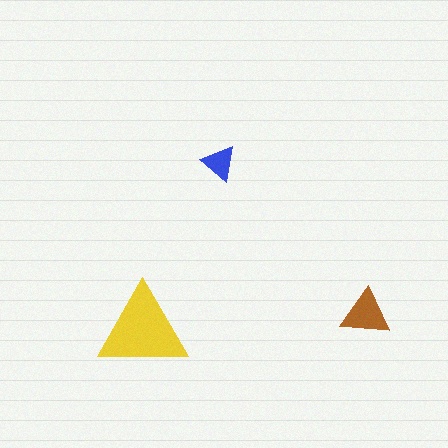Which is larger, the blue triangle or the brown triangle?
The brown one.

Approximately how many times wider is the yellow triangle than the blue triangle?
About 2.5 times wider.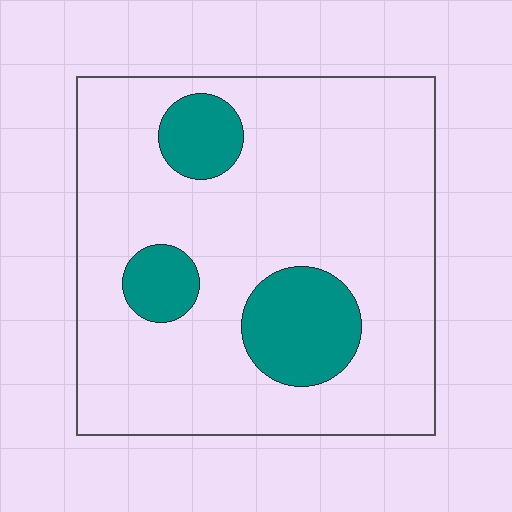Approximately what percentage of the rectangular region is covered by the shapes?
Approximately 15%.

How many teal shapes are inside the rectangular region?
3.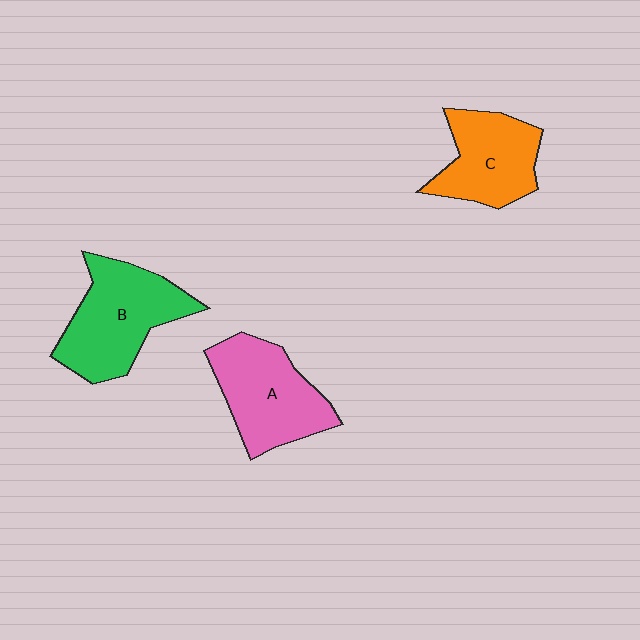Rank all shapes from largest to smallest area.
From largest to smallest: B (green), A (pink), C (orange).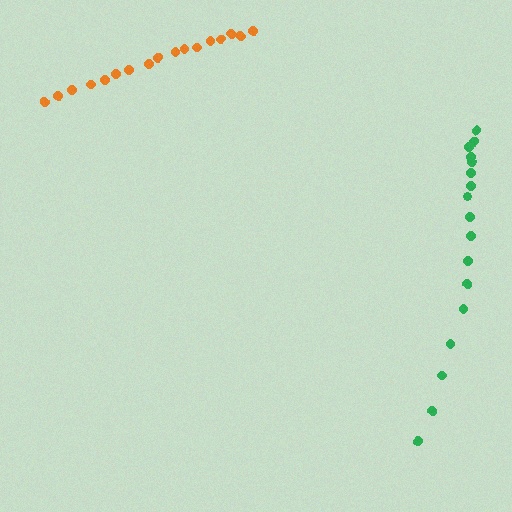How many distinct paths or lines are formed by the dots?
There are 2 distinct paths.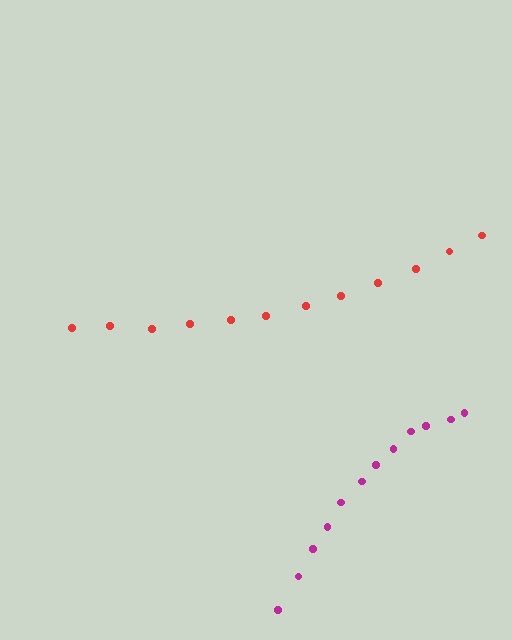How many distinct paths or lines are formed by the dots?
There are 2 distinct paths.